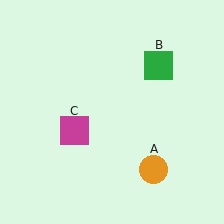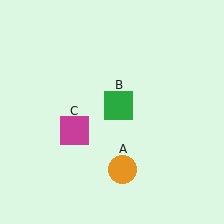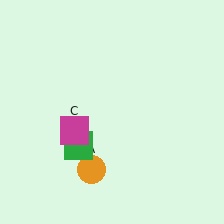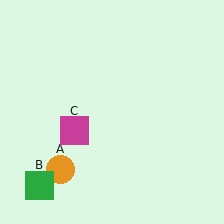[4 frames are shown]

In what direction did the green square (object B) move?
The green square (object B) moved down and to the left.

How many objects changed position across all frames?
2 objects changed position: orange circle (object A), green square (object B).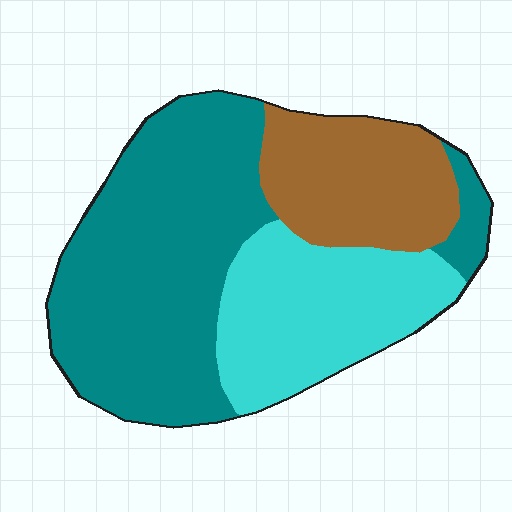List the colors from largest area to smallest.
From largest to smallest: teal, cyan, brown.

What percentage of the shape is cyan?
Cyan covers roughly 25% of the shape.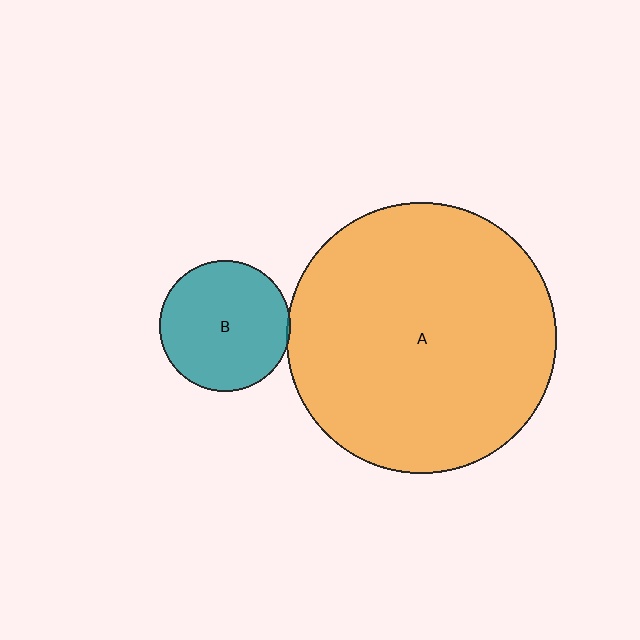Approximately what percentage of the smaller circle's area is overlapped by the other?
Approximately 5%.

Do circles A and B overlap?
Yes.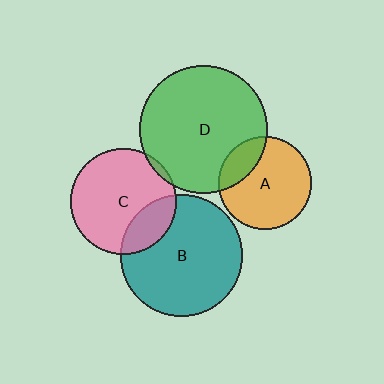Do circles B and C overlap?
Yes.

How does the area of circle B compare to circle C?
Approximately 1.3 times.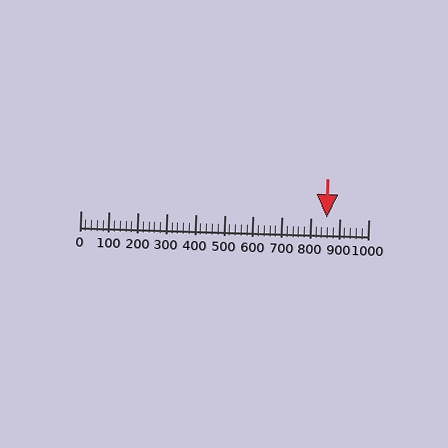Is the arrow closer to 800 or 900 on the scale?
The arrow is closer to 900.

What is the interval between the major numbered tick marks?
The major tick marks are spaced 100 units apart.